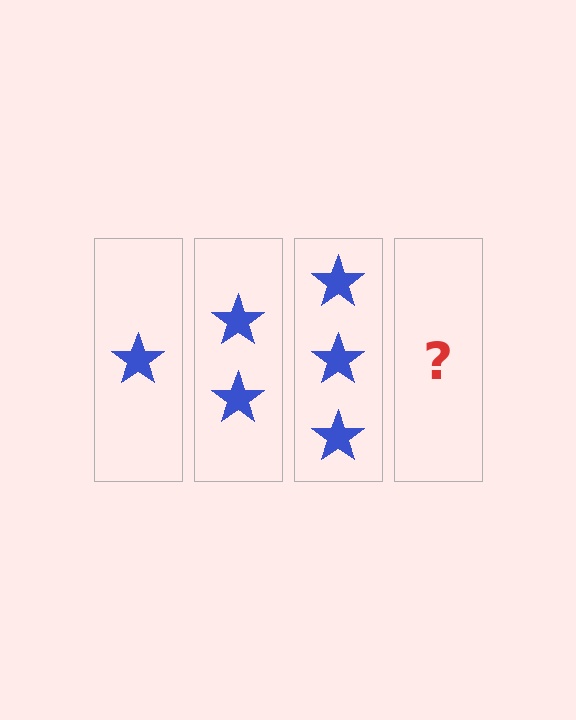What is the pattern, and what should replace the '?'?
The pattern is that each step adds one more star. The '?' should be 4 stars.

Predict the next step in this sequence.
The next step is 4 stars.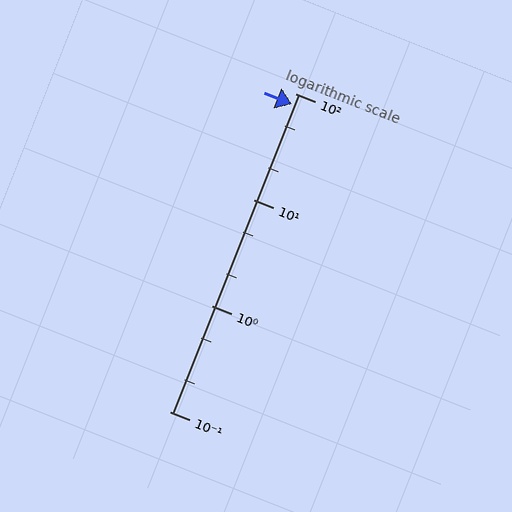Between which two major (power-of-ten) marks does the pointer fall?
The pointer is between 10 and 100.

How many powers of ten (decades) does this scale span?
The scale spans 3 decades, from 0.1 to 100.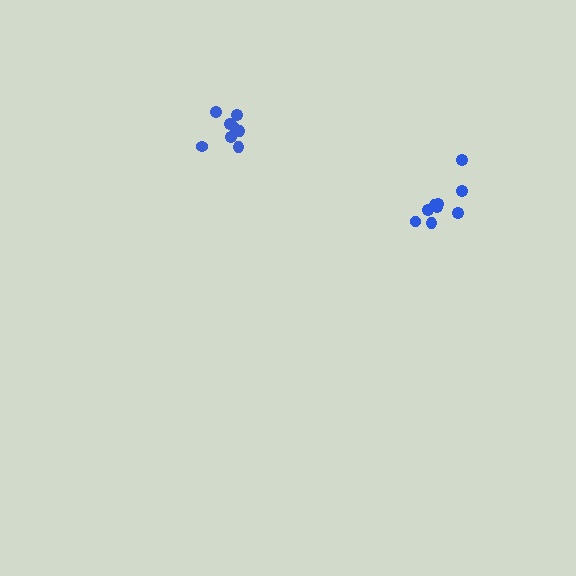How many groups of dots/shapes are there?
There are 2 groups.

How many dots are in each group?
Group 1: 8 dots, Group 2: 9 dots (17 total).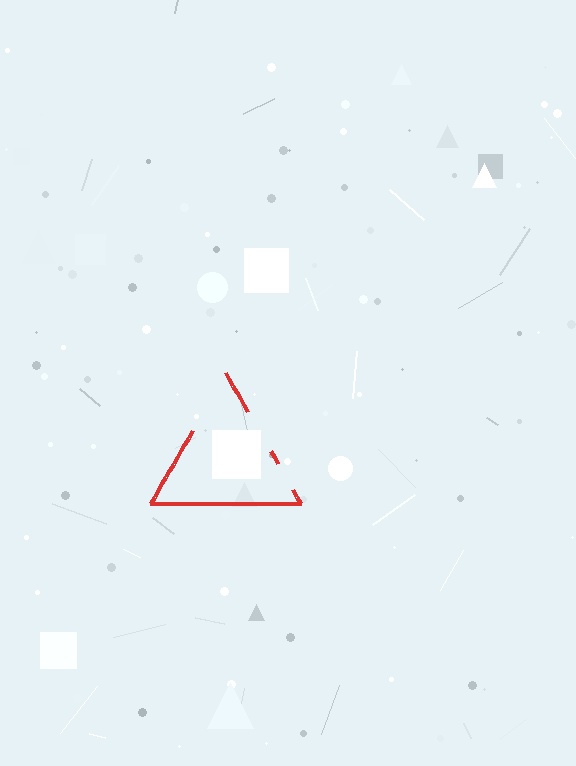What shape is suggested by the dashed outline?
The dashed outline suggests a triangle.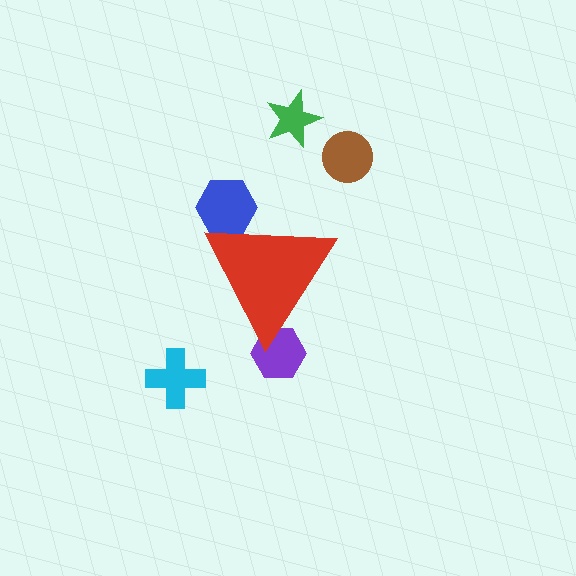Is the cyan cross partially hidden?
No, the cyan cross is fully visible.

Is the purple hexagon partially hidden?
Yes, the purple hexagon is partially hidden behind the red triangle.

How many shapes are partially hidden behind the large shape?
2 shapes are partially hidden.